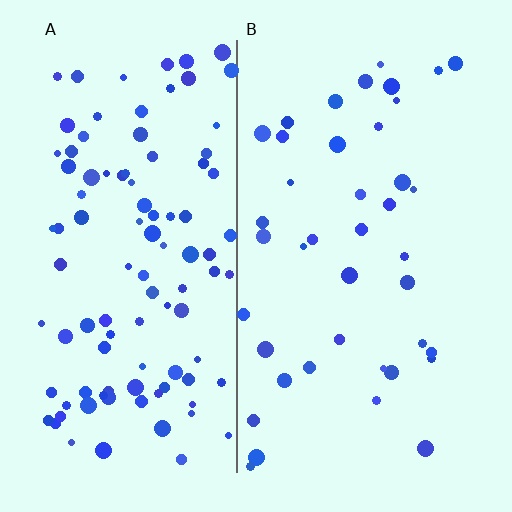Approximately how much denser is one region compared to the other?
Approximately 2.5× — region A over region B.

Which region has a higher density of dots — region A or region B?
A (the left).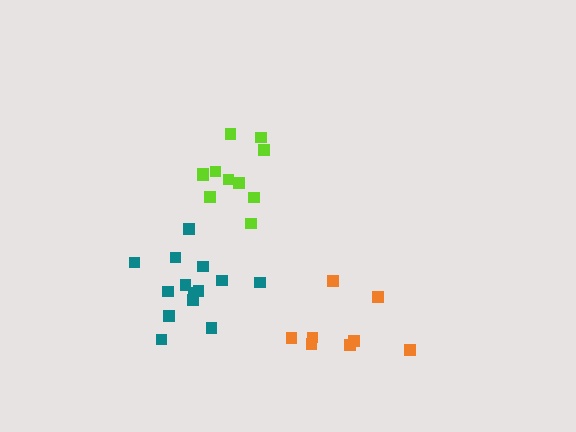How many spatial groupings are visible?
There are 3 spatial groupings.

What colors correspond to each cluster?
The clusters are colored: teal, orange, lime.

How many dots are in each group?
Group 1: 14 dots, Group 2: 8 dots, Group 3: 11 dots (33 total).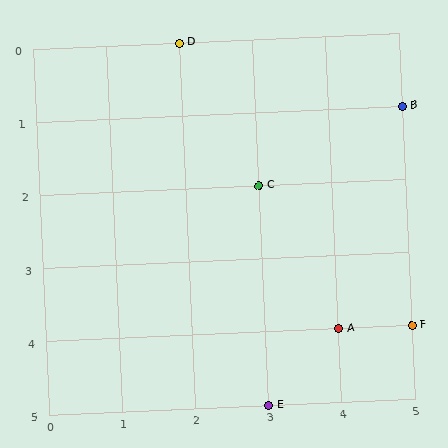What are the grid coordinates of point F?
Point F is at grid coordinates (5, 4).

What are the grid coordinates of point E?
Point E is at grid coordinates (3, 5).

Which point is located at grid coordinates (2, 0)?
Point D is at (2, 0).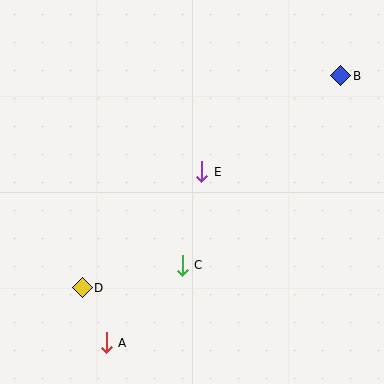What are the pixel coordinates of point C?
Point C is at (182, 265).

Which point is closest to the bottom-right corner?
Point C is closest to the bottom-right corner.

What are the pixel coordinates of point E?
Point E is at (202, 172).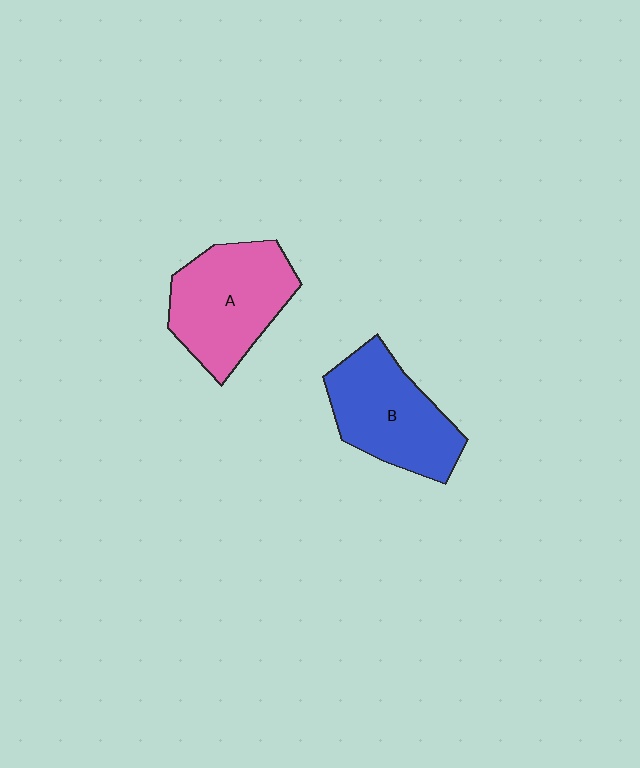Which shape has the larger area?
Shape A (pink).